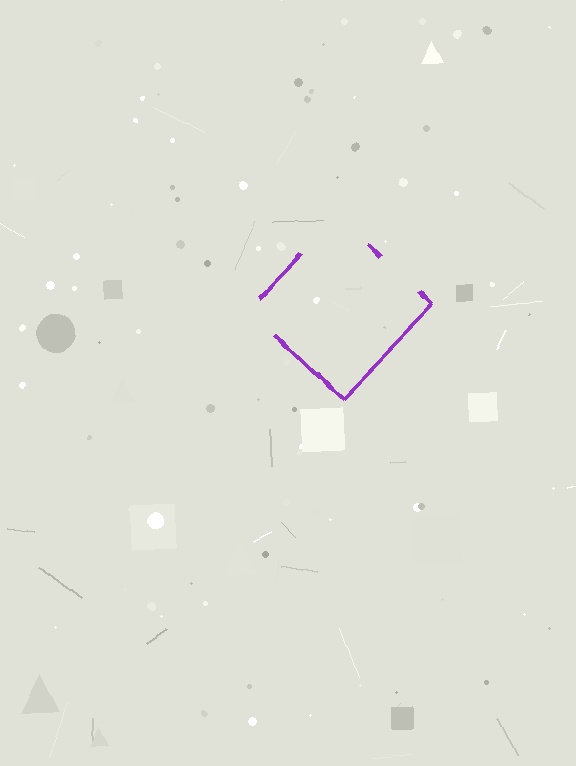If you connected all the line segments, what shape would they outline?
They would outline a diamond.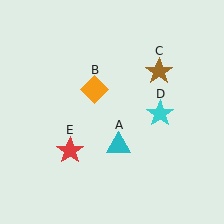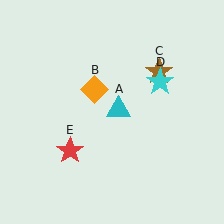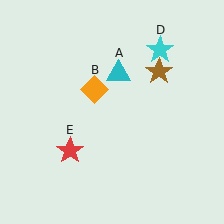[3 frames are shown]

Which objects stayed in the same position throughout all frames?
Orange diamond (object B) and brown star (object C) and red star (object E) remained stationary.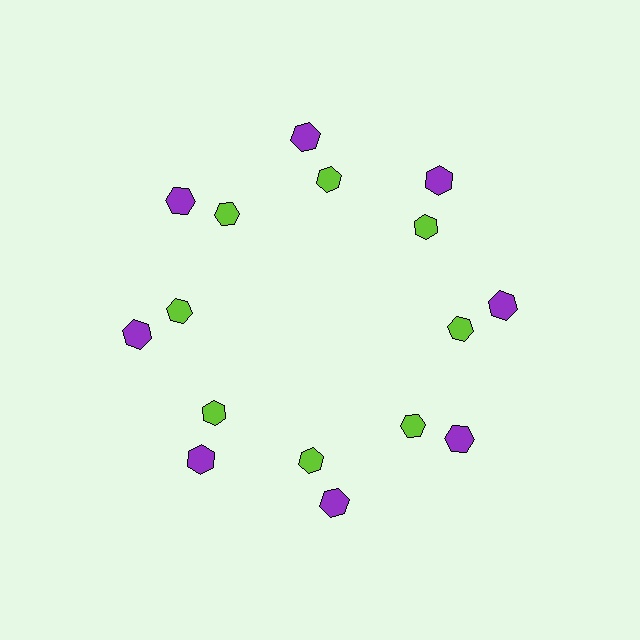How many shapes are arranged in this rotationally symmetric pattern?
There are 16 shapes, arranged in 8 groups of 2.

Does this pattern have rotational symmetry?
Yes, this pattern has 8-fold rotational symmetry. It looks the same after rotating 45 degrees around the center.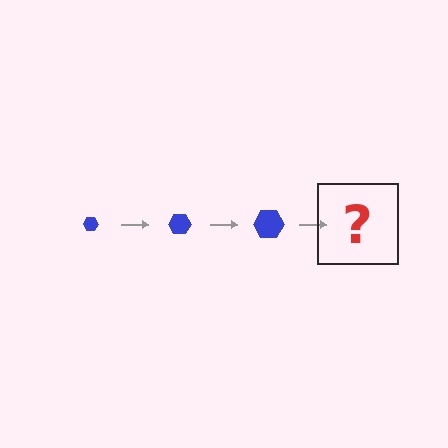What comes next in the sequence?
The next element should be a blue hexagon, larger than the previous one.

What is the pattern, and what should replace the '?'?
The pattern is that the hexagon gets progressively larger each step. The '?' should be a blue hexagon, larger than the previous one.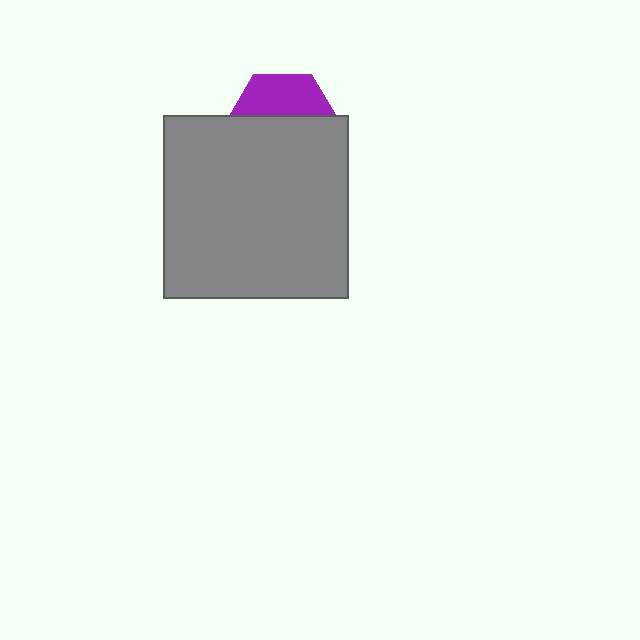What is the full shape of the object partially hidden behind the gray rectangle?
The partially hidden object is a purple hexagon.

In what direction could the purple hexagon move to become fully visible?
The purple hexagon could move up. That would shift it out from behind the gray rectangle entirely.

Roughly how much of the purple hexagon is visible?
A small part of it is visible (roughly 39%).